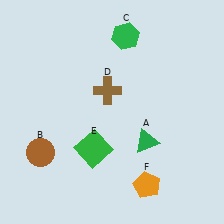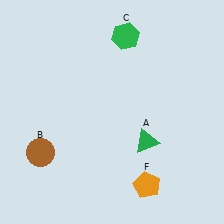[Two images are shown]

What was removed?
The brown cross (D), the green square (E) were removed in Image 2.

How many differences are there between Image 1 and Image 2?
There are 2 differences between the two images.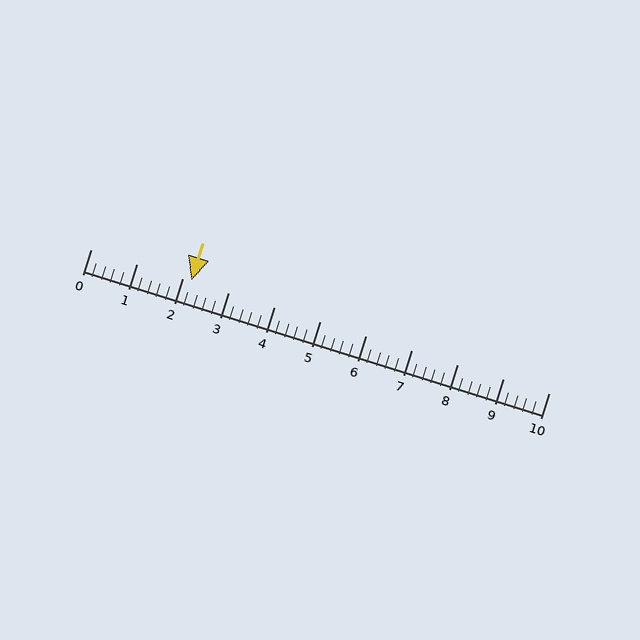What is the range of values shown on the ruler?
The ruler shows values from 0 to 10.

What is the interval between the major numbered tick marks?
The major tick marks are spaced 1 units apart.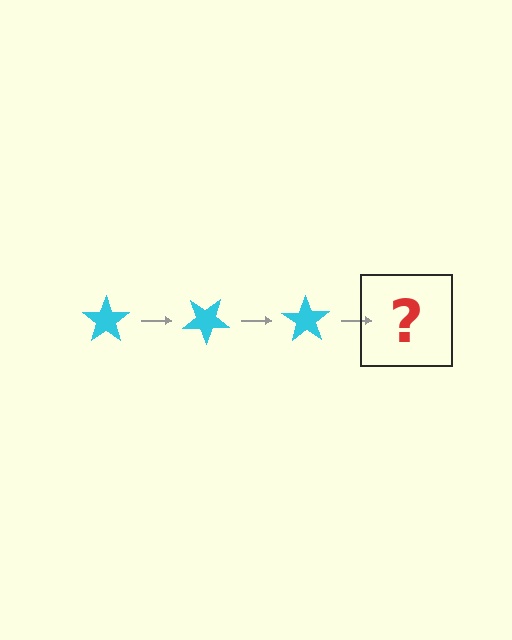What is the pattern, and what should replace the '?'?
The pattern is that the star rotates 35 degrees each step. The '?' should be a cyan star rotated 105 degrees.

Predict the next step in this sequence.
The next step is a cyan star rotated 105 degrees.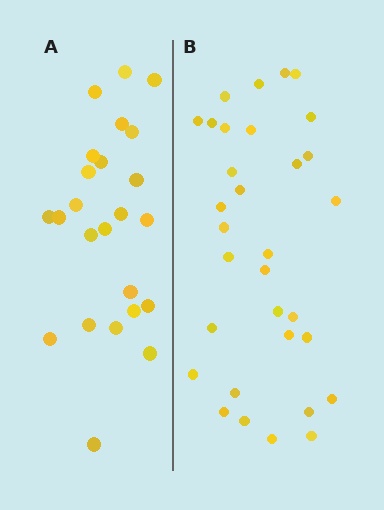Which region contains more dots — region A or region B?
Region B (the right region) has more dots.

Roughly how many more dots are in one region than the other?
Region B has roughly 8 or so more dots than region A.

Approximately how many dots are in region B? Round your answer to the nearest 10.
About 30 dots. (The exact count is 32, which rounds to 30.)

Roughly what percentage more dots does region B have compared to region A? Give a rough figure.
About 35% more.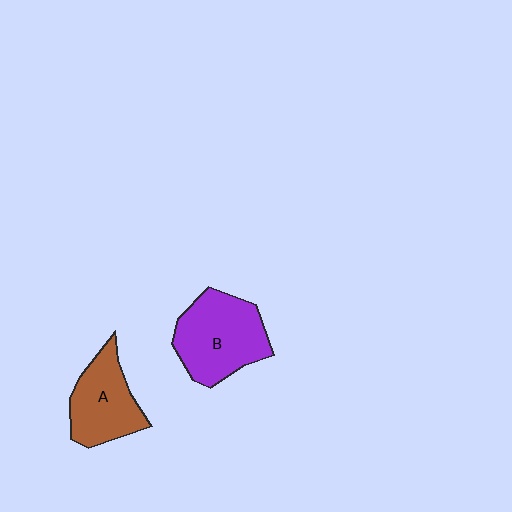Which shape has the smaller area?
Shape A (brown).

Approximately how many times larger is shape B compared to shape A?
Approximately 1.3 times.